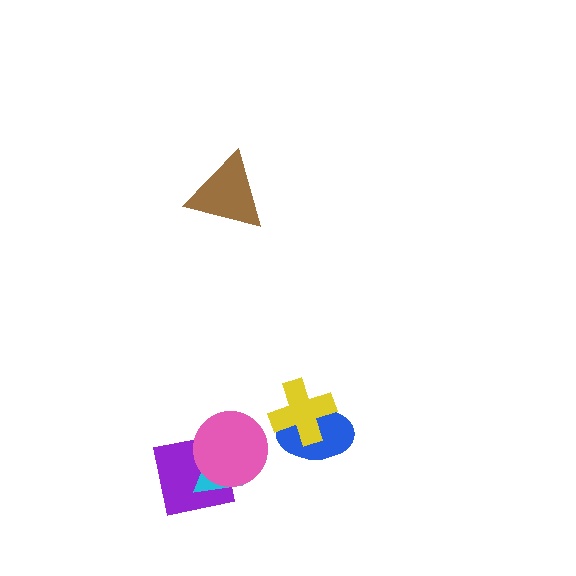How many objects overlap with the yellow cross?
1 object overlaps with the yellow cross.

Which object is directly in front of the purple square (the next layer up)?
The cyan triangle is directly in front of the purple square.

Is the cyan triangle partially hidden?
Yes, it is partially covered by another shape.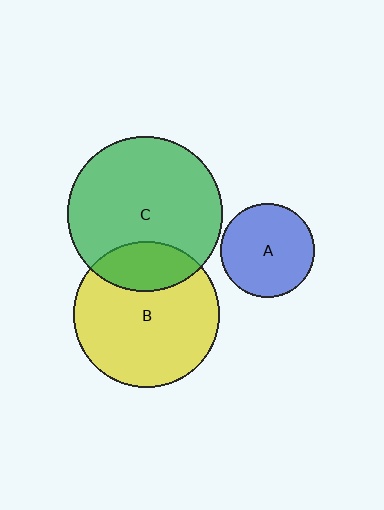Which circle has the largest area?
Circle C (green).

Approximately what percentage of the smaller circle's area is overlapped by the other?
Approximately 25%.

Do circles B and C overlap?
Yes.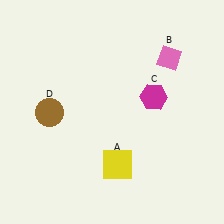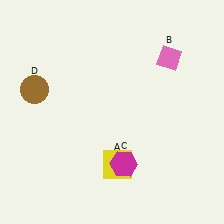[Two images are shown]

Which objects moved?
The objects that moved are: the magenta hexagon (C), the brown circle (D).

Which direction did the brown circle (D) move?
The brown circle (D) moved up.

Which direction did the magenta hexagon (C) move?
The magenta hexagon (C) moved down.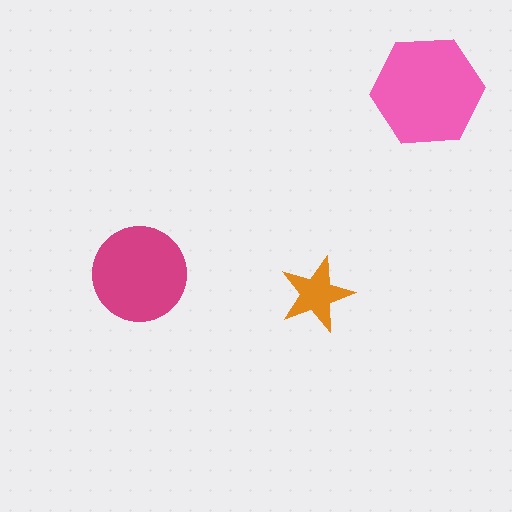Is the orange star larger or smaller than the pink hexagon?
Smaller.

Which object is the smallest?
The orange star.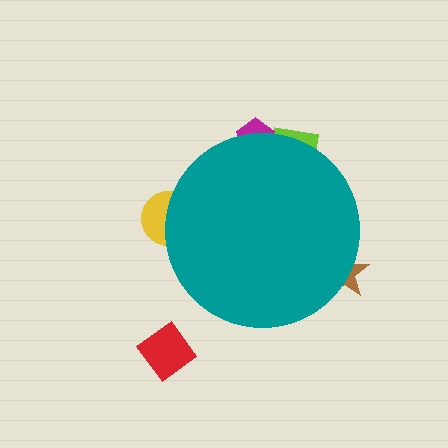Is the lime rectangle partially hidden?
Yes, the lime rectangle is partially hidden behind the teal circle.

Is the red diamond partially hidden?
No, the red diamond is fully visible.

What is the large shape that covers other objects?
A teal circle.